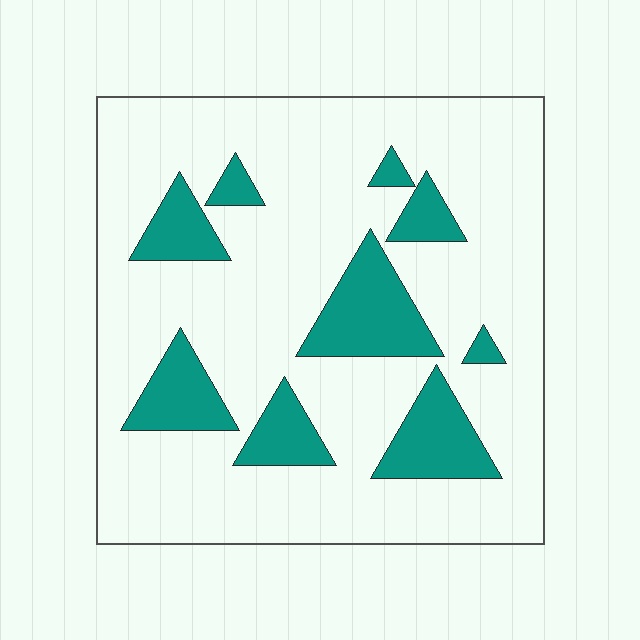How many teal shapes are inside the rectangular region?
9.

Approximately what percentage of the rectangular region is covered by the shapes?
Approximately 20%.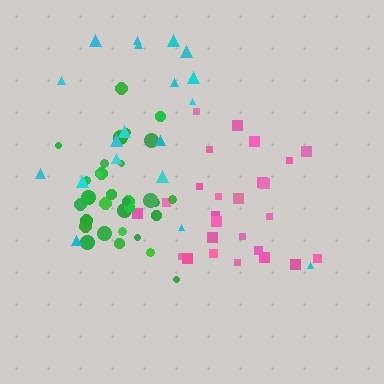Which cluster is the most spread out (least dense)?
Cyan.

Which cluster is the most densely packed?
Green.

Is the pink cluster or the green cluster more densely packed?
Green.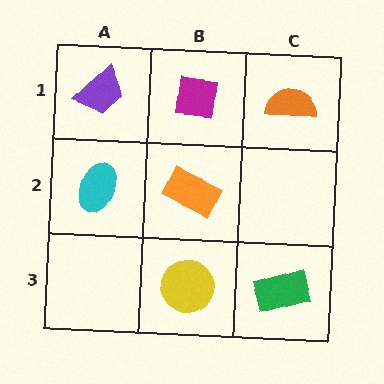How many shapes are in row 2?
2 shapes.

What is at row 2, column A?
A cyan ellipse.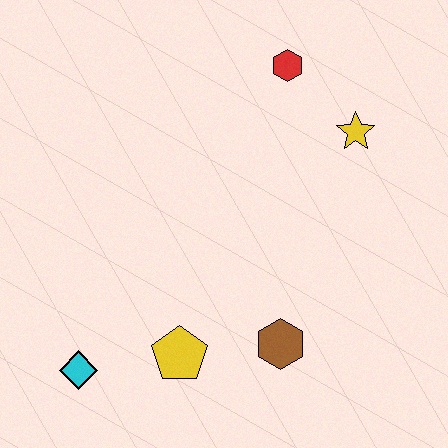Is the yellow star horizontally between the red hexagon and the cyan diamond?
No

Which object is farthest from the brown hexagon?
The red hexagon is farthest from the brown hexagon.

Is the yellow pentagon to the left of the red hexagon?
Yes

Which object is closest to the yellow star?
The red hexagon is closest to the yellow star.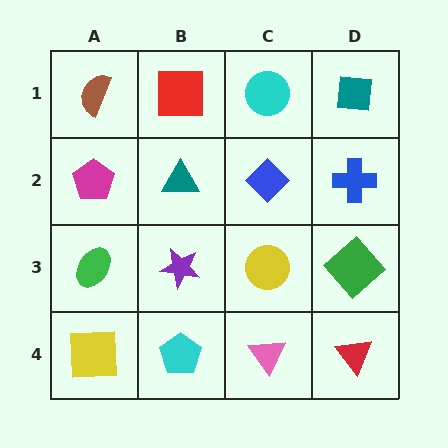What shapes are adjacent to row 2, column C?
A cyan circle (row 1, column C), a yellow circle (row 3, column C), a teal triangle (row 2, column B), a blue cross (row 2, column D).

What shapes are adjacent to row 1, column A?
A magenta pentagon (row 2, column A), a red square (row 1, column B).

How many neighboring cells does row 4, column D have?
2.